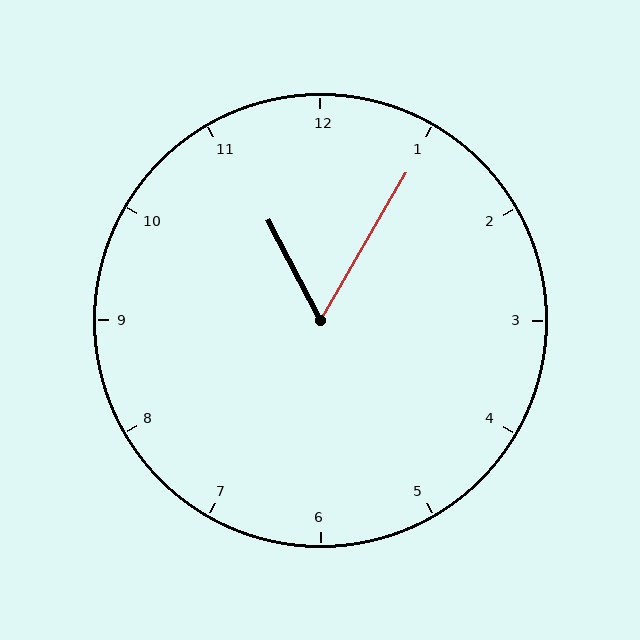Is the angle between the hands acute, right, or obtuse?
It is acute.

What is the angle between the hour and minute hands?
Approximately 58 degrees.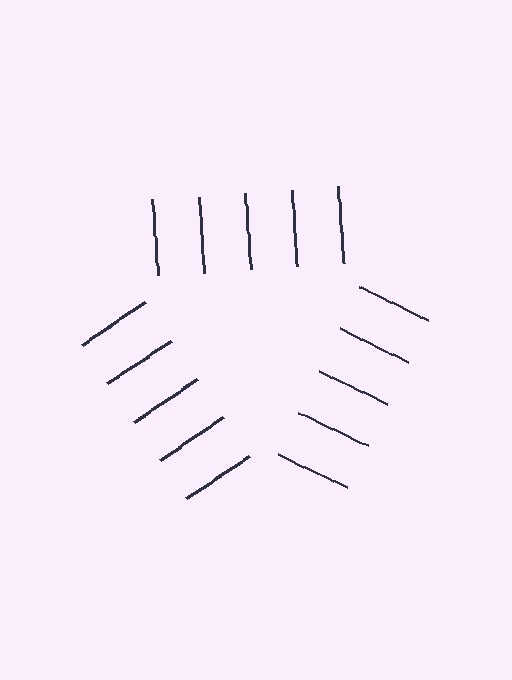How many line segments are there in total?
15 — 5 along each of the 3 edges.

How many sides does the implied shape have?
3 sides — the line-ends trace a triangle.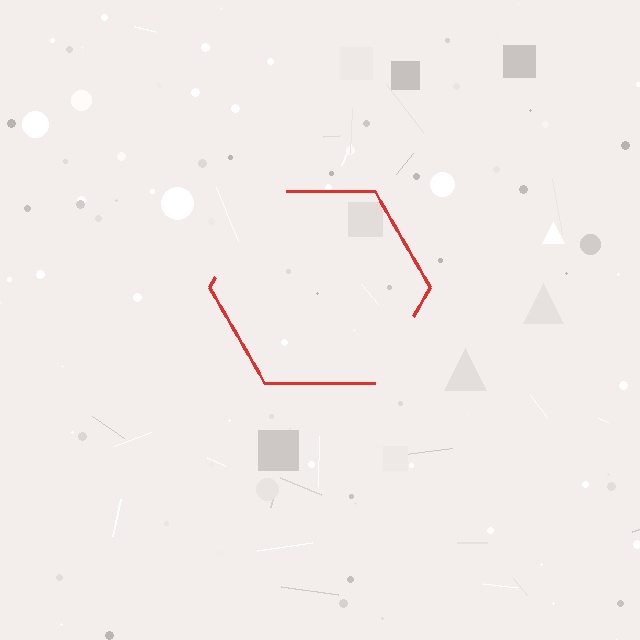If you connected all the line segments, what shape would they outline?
They would outline a hexagon.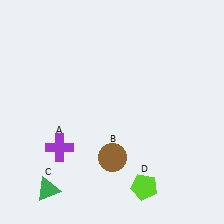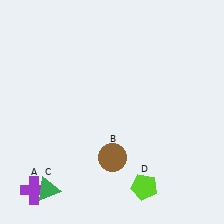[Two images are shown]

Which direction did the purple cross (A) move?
The purple cross (A) moved down.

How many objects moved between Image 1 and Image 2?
1 object moved between the two images.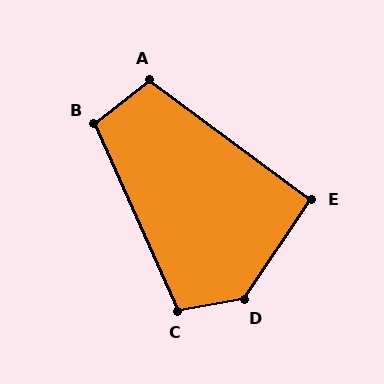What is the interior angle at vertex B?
Approximately 104 degrees (obtuse).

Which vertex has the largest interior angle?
D, at approximately 133 degrees.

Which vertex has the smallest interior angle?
E, at approximately 93 degrees.